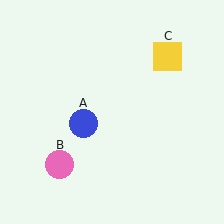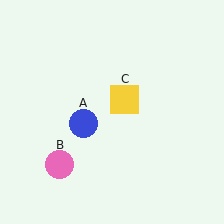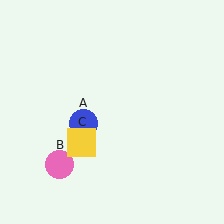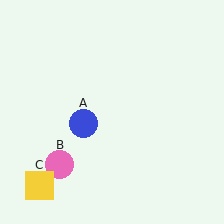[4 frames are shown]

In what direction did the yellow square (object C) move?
The yellow square (object C) moved down and to the left.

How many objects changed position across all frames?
1 object changed position: yellow square (object C).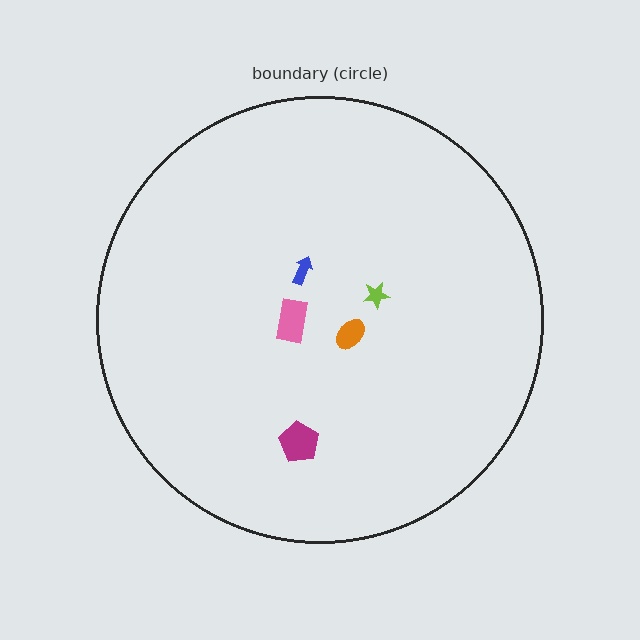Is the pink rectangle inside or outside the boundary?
Inside.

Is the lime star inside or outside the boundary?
Inside.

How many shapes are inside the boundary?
5 inside, 0 outside.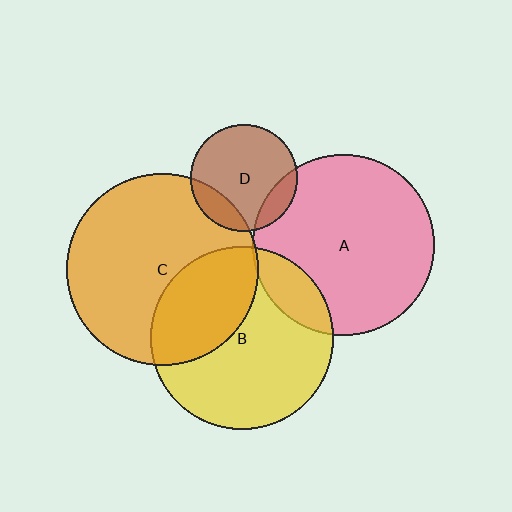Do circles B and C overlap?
Yes.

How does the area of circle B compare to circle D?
Approximately 2.9 times.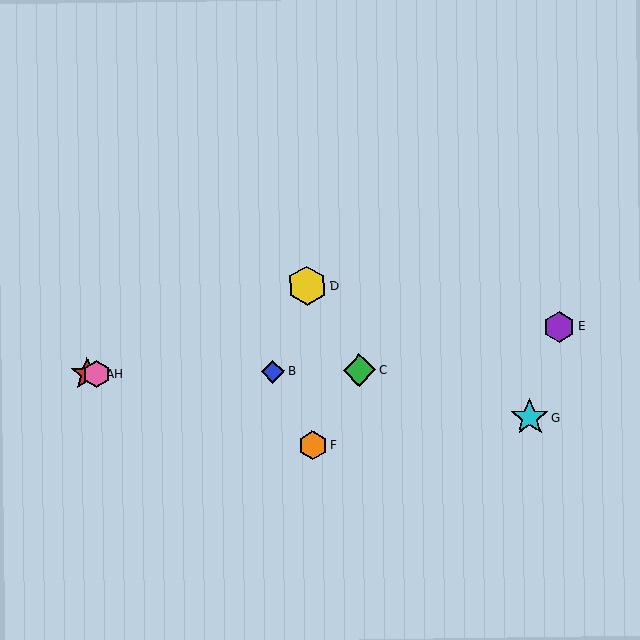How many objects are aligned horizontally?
4 objects (A, B, C, H) are aligned horizontally.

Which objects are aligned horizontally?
Objects A, B, C, H are aligned horizontally.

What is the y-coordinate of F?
Object F is at y≈445.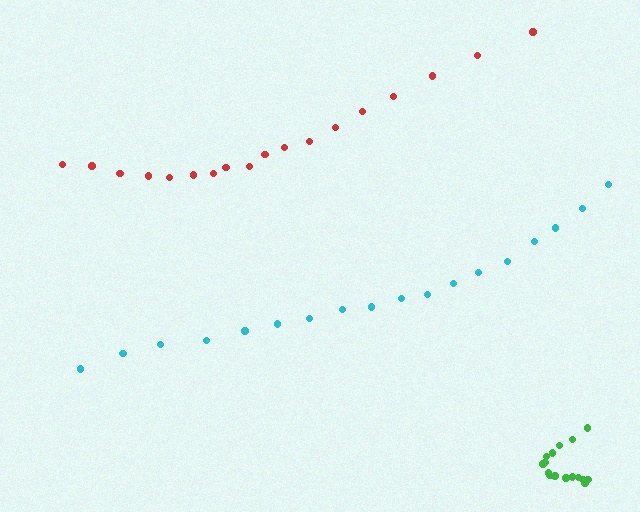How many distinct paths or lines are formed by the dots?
There are 3 distinct paths.